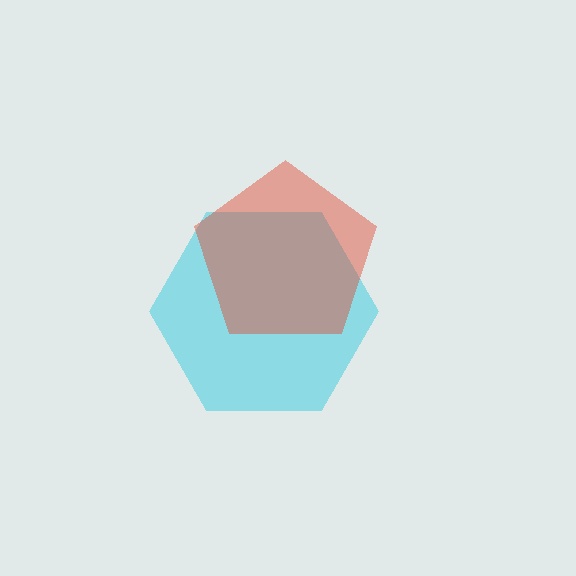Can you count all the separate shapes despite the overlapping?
Yes, there are 2 separate shapes.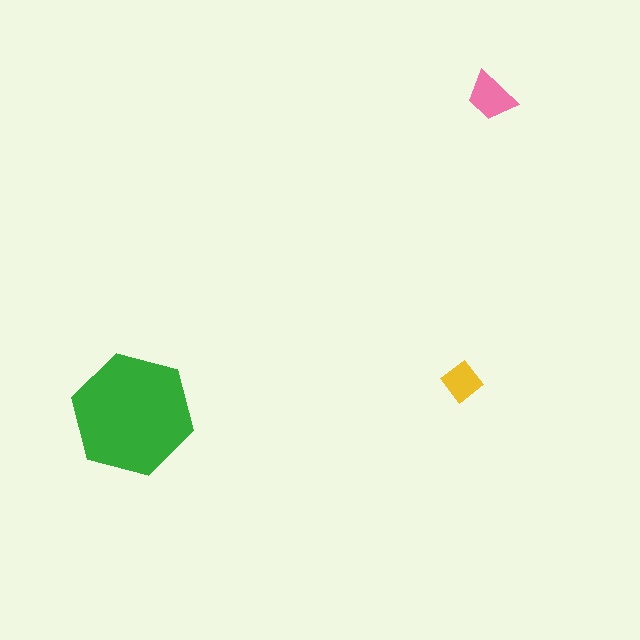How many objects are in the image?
There are 3 objects in the image.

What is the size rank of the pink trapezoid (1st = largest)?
2nd.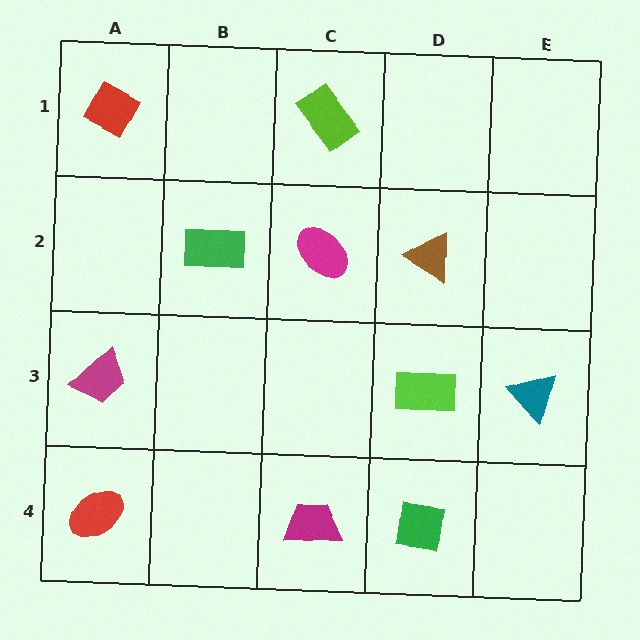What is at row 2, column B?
A green rectangle.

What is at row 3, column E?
A teal triangle.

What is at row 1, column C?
A lime rectangle.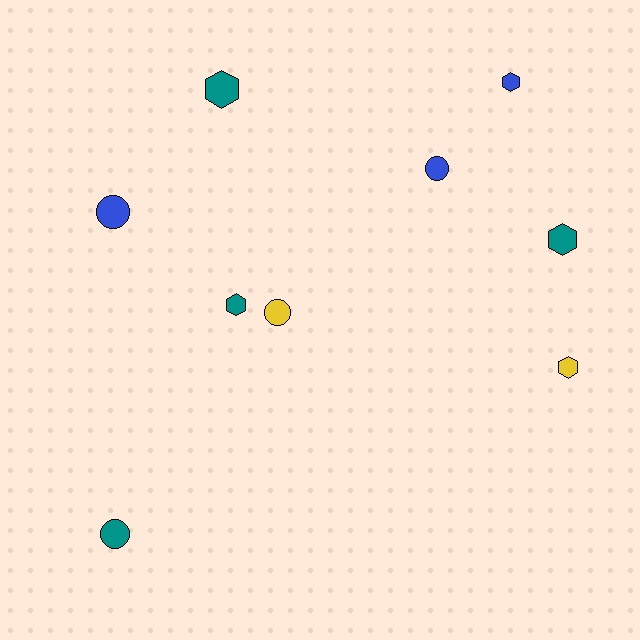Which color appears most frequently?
Teal, with 4 objects.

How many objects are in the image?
There are 9 objects.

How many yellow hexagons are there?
There is 1 yellow hexagon.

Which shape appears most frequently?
Hexagon, with 5 objects.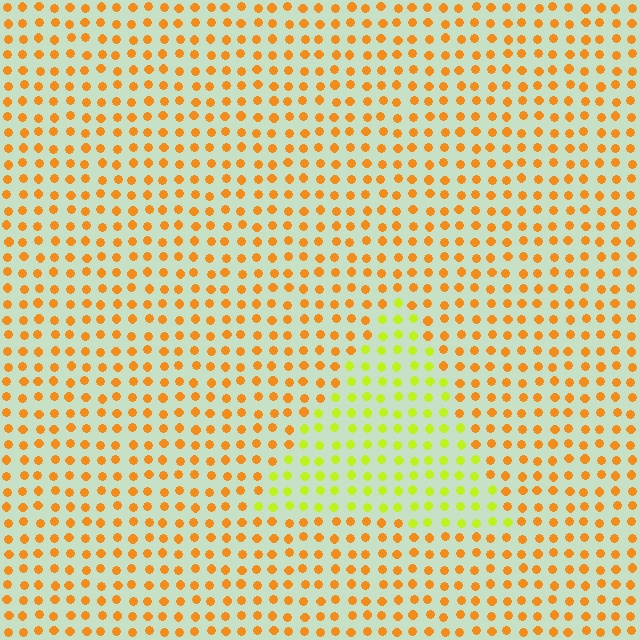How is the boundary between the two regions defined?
The boundary is defined purely by a slight shift in hue (about 44 degrees). Spacing, size, and orientation are identical on both sides.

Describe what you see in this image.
The image is filled with small orange elements in a uniform arrangement. A triangle-shaped region is visible where the elements are tinted to a slightly different hue, forming a subtle color boundary.